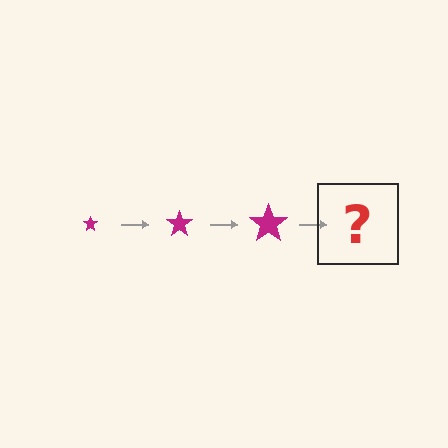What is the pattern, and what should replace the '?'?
The pattern is that the star gets progressively larger each step. The '?' should be a magenta star, larger than the previous one.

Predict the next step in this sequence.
The next step is a magenta star, larger than the previous one.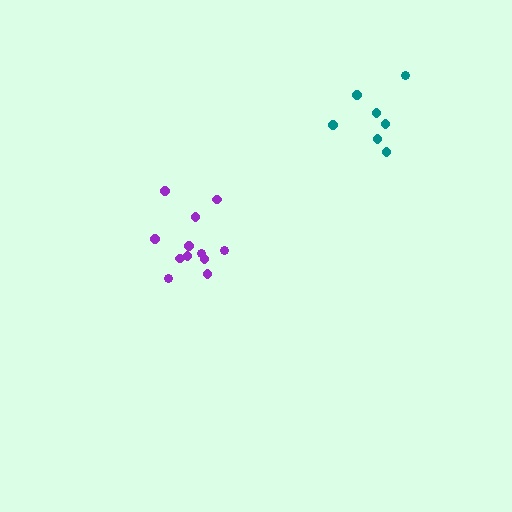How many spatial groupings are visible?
There are 2 spatial groupings.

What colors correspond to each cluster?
The clusters are colored: purple, teal.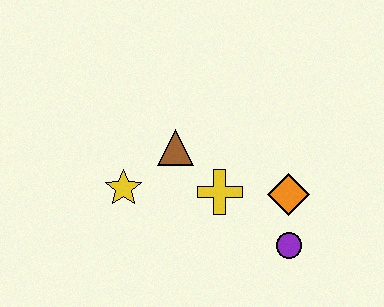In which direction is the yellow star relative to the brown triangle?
The yellow star is to the left of the brown triangle.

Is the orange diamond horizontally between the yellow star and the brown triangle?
No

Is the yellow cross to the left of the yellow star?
No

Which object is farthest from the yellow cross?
The yellow star is farthest from the yellow cross.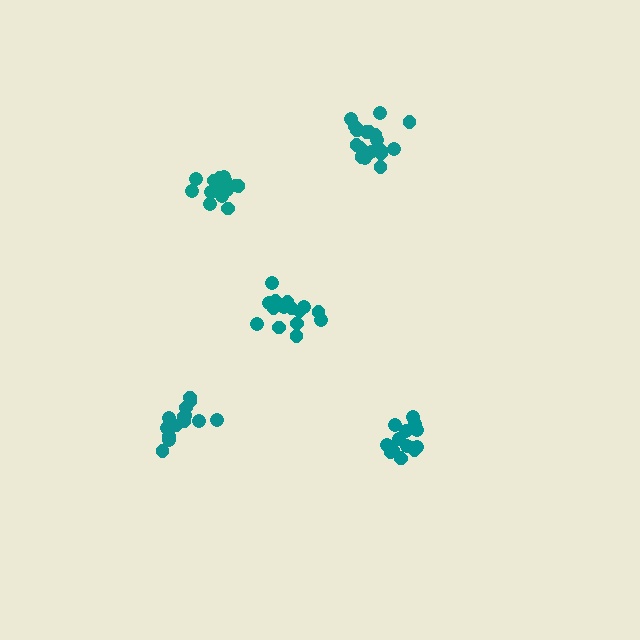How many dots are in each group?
Group 1: 19 dots, Group 2: 16 dots, Group 3: 15 dots, Group 4: 14 dots, Group 5: 15 dots (79 total).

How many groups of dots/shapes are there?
There are 5 groups.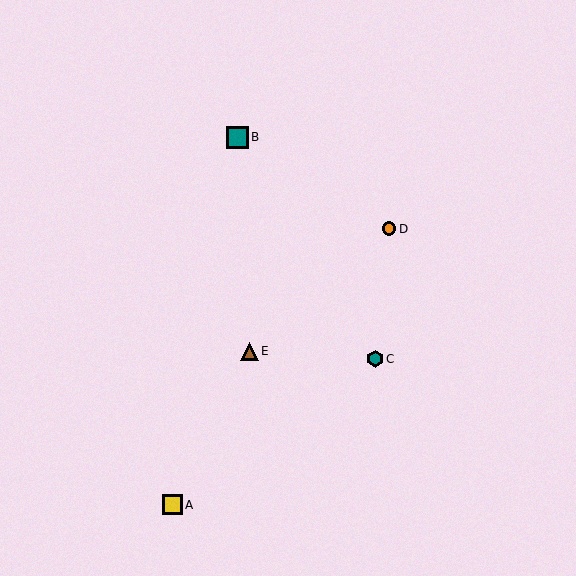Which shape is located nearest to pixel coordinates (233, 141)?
The teal square (labeled B) at (237, 137) is nearest to that location.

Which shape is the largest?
The teal square (labeled B) is the largest.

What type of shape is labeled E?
Shape E is a brown triangle.